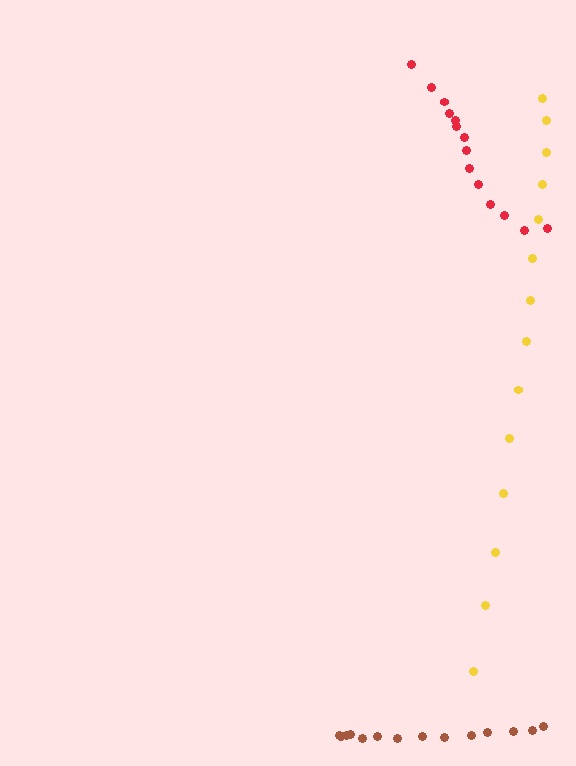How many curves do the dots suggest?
There are 3 distinct paths.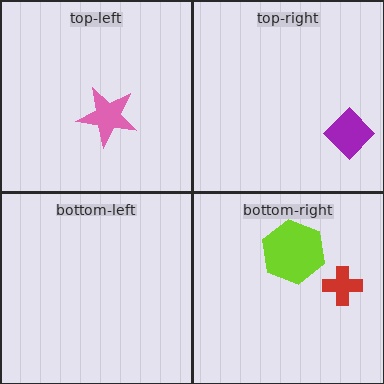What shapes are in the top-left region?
The pink star.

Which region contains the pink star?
The top-left region.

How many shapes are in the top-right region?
1.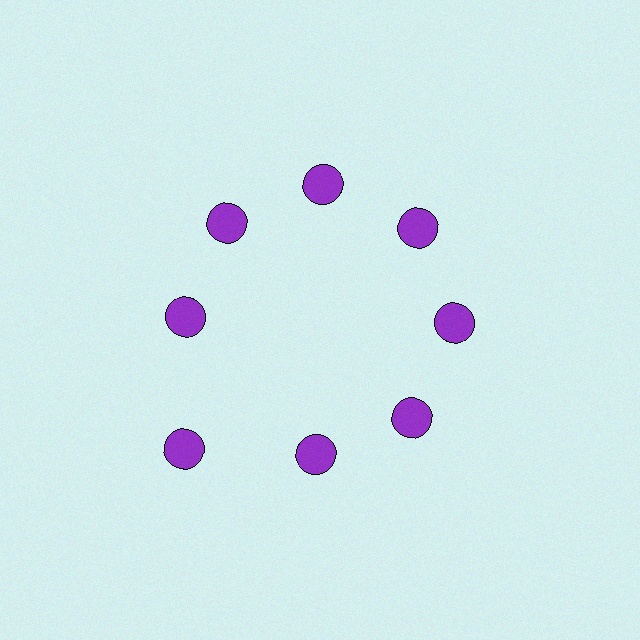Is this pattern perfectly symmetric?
No. The 8 purple circles are arranged in a ring, but one element near the 8 o'clock position is pushed outward from the center, breaking the 8-fold rotational symmetry.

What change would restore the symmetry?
The symmetry would be restored by moving it inward, back onto the ring so that all 8 circles sit at equal angles and equal distance from the center.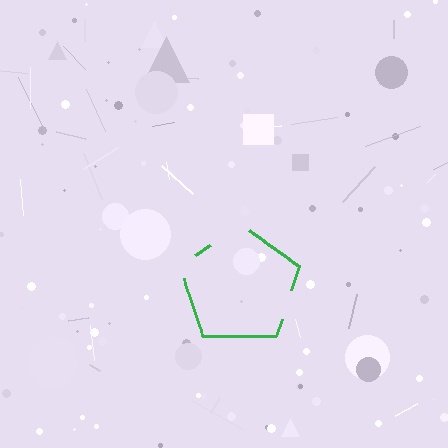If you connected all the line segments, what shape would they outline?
They would outline a pentagon.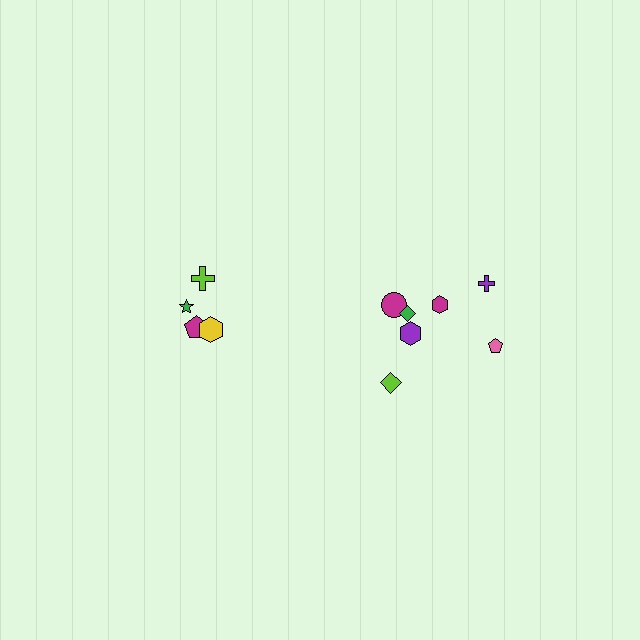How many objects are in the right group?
There are 7 objects.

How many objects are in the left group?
There are 4 objects.